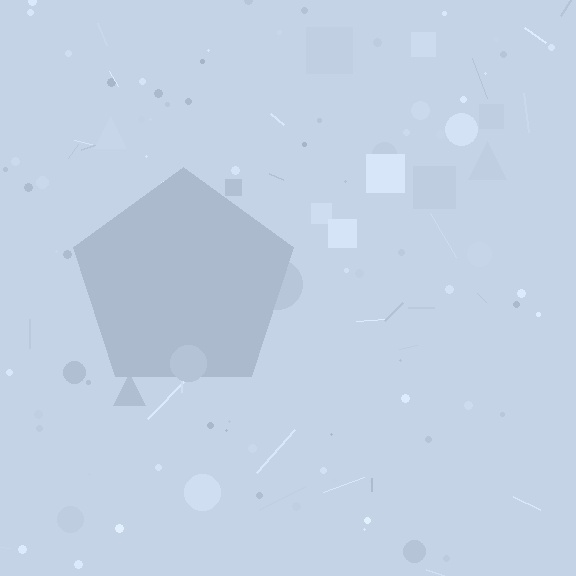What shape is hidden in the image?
A pentagon is hidden in the image.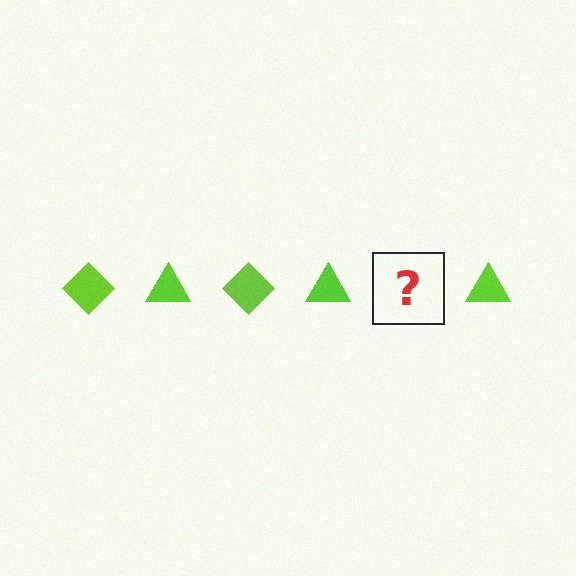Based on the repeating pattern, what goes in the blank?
The blank should be a lime diamond.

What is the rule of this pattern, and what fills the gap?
The rule is that the pattern cycles through diamond, triangle shapes in lime. The gap should be filled with a lime diamond.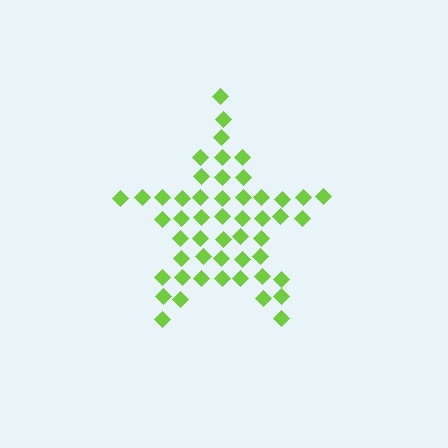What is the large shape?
The large shape is a star.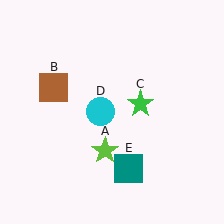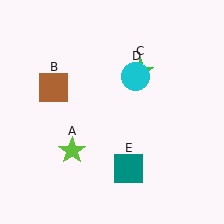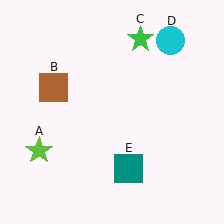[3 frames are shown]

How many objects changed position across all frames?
3 objects changed position: lime star (object A), green star (object C), cyan circle (object D).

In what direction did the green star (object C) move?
The green star (object C) moved up.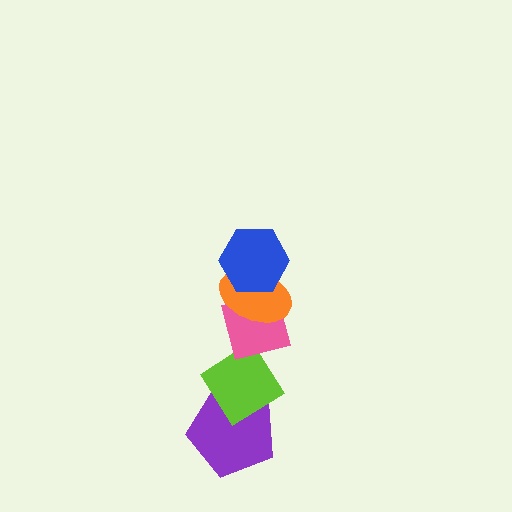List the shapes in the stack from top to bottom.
From top to bottom: the blue hexagon, the orange ellipse, the pink diamond, the lime diamond, the purple pentagon.